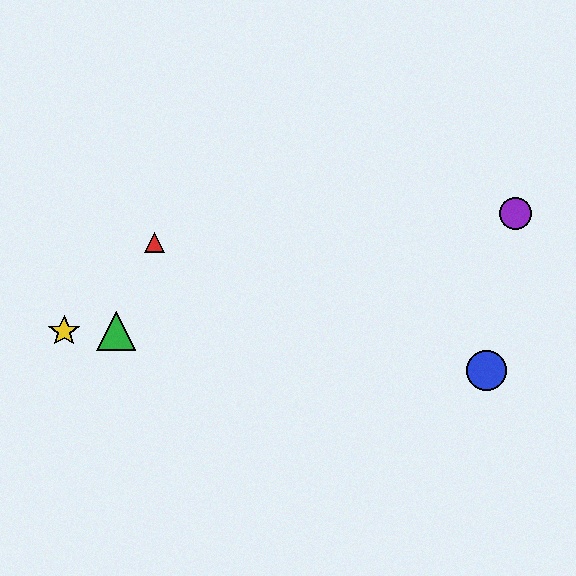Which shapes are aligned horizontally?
The green triangle, the yellow star are aligned horizontally.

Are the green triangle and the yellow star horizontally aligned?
Yes, both are at y≈331.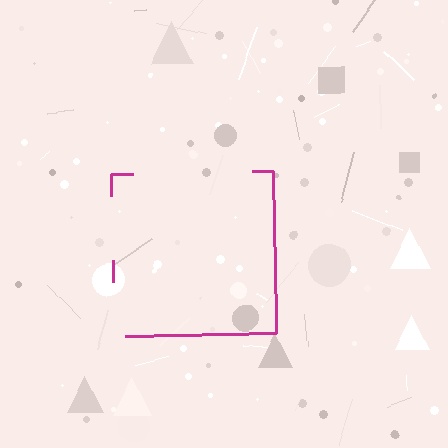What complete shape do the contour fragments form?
The contour fragments form a square.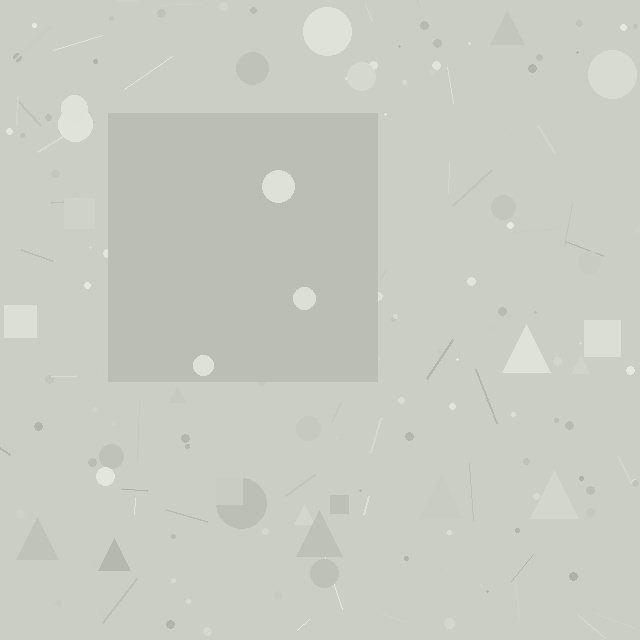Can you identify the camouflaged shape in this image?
The camouflaged shape is a square.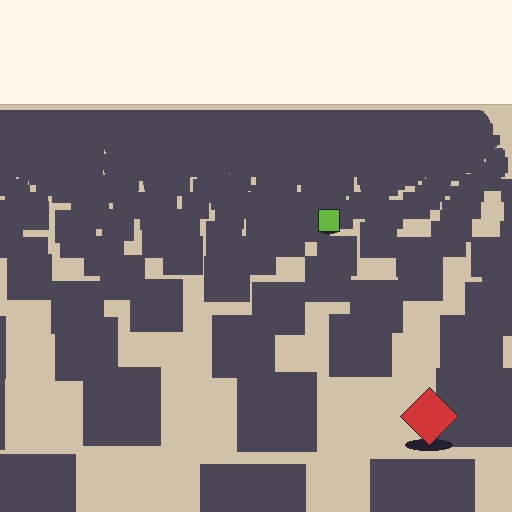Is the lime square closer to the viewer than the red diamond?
No. The red diamond is closer — you can tell from the texture gradient: the ground texture is coarser near it.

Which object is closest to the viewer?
The red diamond is closest. The texture marks near it are larger and more spread out.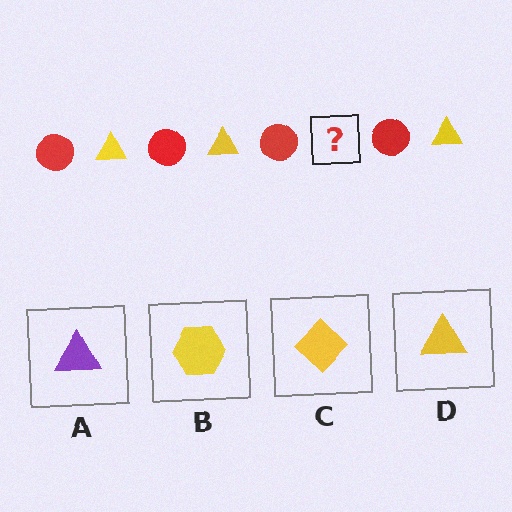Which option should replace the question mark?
Option D.